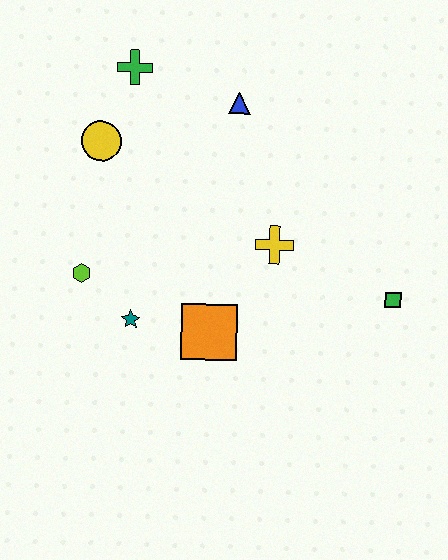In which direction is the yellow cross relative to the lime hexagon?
The yellow cross is to the right of the lime hexagon.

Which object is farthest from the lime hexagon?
The green square is farthest from the lime hexagon.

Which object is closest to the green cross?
The yellow circle is closest to the green cross.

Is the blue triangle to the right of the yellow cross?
No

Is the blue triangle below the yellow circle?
No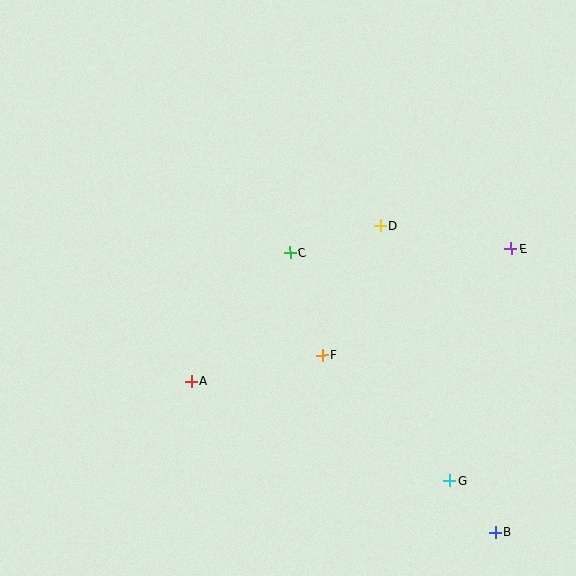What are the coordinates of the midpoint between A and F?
The midpoint between A and F is at (257, 369).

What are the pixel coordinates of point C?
Point C is at (290, 253).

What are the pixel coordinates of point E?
Point E is at (511, 249).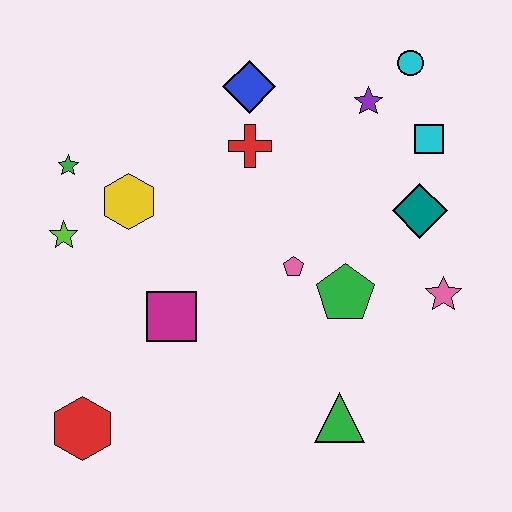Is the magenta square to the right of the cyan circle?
No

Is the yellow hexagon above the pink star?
Yes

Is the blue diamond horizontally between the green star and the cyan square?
Yes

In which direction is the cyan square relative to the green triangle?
The cyan square is above the green triangle.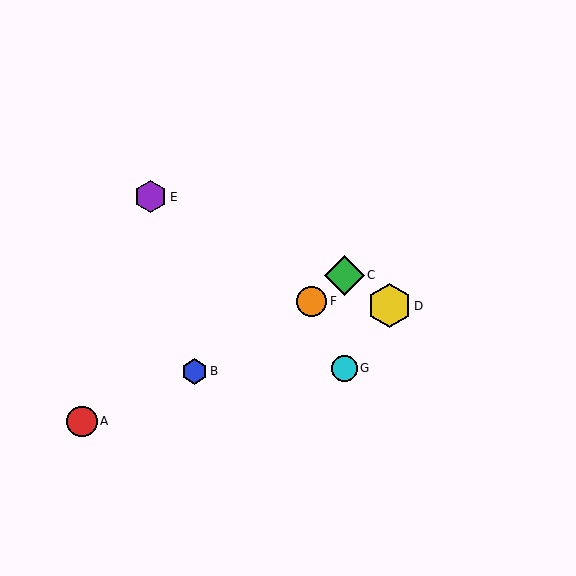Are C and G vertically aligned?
Yes, both are at x≈344.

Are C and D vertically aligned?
No, C is at x≈344 and D is at x≈389.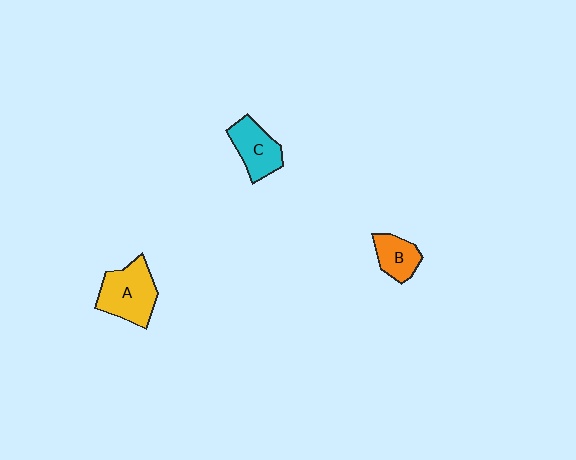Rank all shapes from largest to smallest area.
From largest to smallest: A (yellow), C (cyan), B (orange).